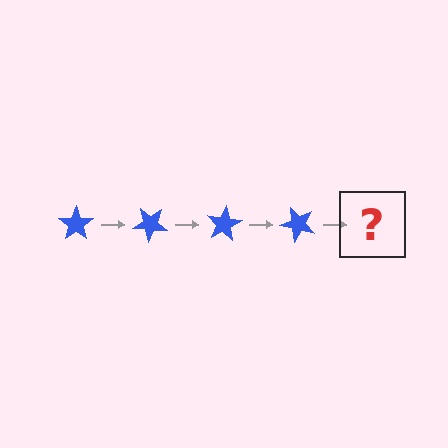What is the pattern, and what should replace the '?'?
The pattern is that the star rotates 40 degrees each step. The '?' should be a blue star rotated 160 degrees.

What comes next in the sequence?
The next element should be a blue star rotated 160 degrees.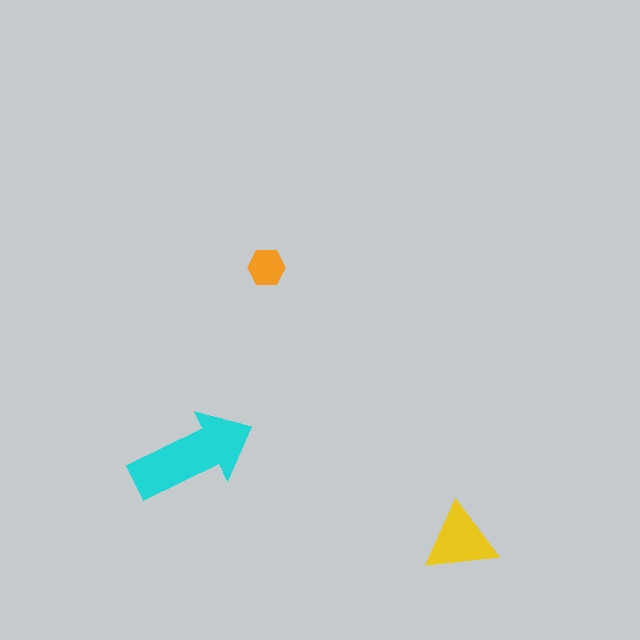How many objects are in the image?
There are 3 objects in the image.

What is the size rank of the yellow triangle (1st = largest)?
2nd.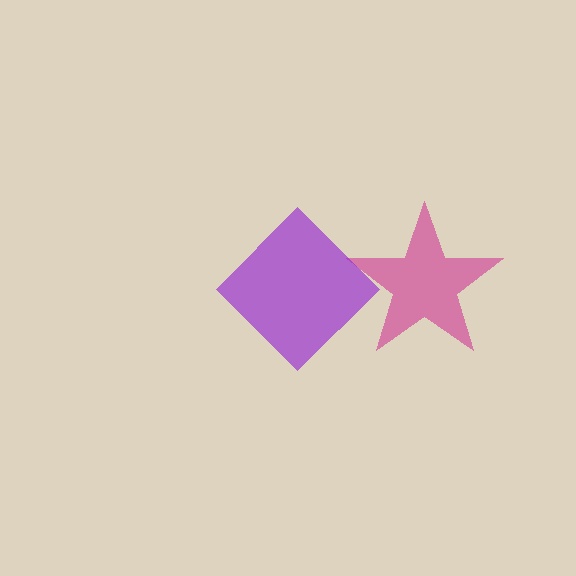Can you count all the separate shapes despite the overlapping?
Yes, there are 2 separate shapes.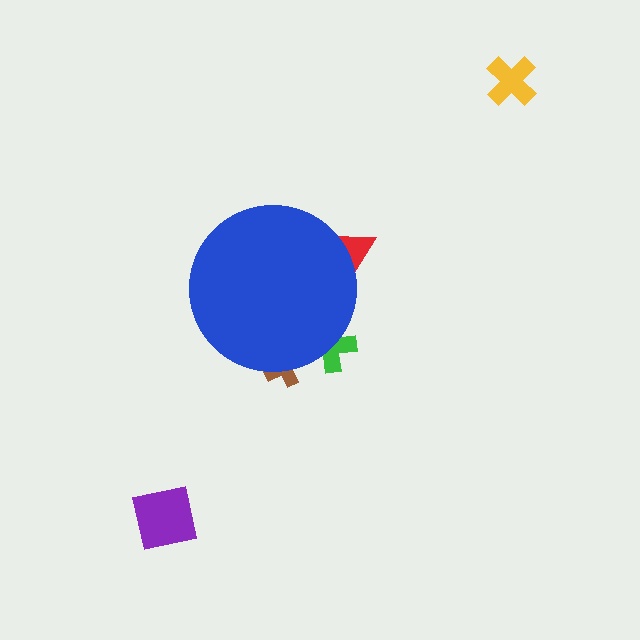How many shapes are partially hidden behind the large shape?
3 shapes are partially hidden.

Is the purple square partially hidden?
No, the purple square is fully visible.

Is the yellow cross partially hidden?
No, the yellow cross is fully visible.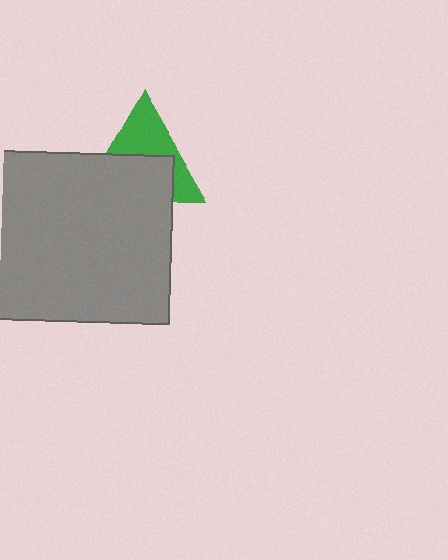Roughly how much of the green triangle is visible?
About half of it is visible (roughly 47%).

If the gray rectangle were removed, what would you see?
You would see the complete green triangle.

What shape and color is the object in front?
The object in front is a gray rectangle.